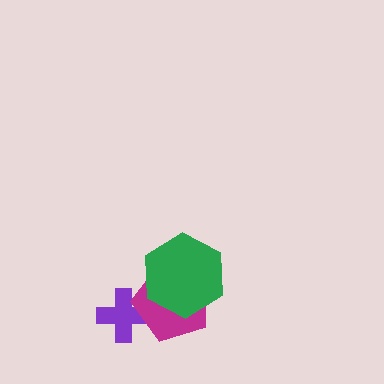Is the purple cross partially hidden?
Yes, it is partially covered by another shape.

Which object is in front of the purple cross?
The magenta pentagon is in front of the purple cross.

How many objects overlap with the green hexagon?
1 object overlaps with the green hexagon.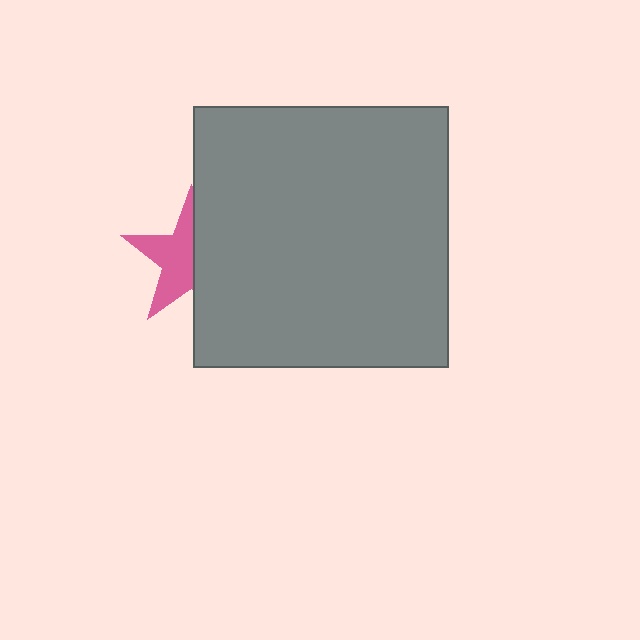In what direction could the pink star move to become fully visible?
The pink star could move left. That would shift it out from behind the gray rectangle entirely.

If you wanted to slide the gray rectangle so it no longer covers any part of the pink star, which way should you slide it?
Slide it right — that is the most direct way to separate the two shapes.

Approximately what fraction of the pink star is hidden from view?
Roughly 46% of the pink star is hidden behind the gray rectangle.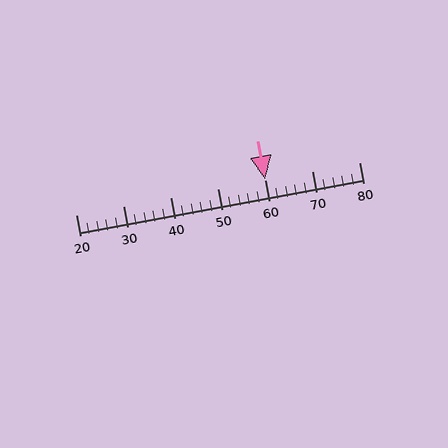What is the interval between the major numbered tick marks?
The major tick marks are spaced 10 units apart.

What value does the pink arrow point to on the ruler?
The pink arrow points to approximately 60.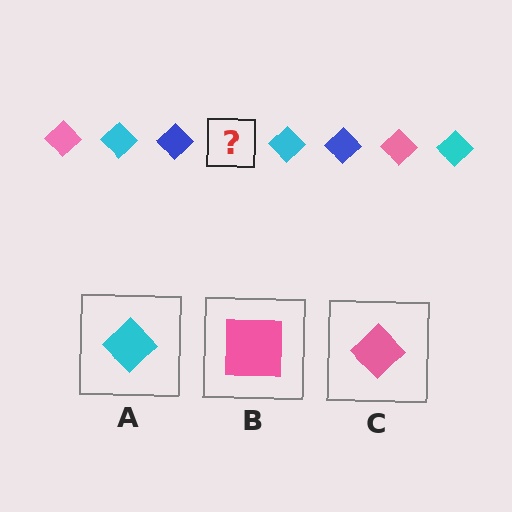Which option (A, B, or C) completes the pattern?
C.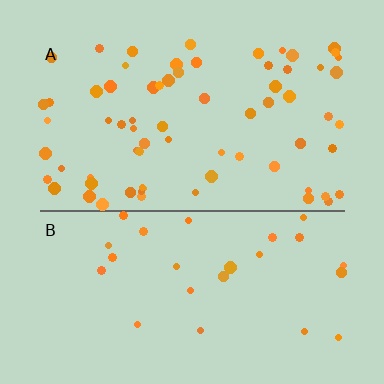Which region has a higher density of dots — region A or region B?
A (the top).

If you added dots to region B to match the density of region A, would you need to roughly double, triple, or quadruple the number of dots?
Approximately triple.